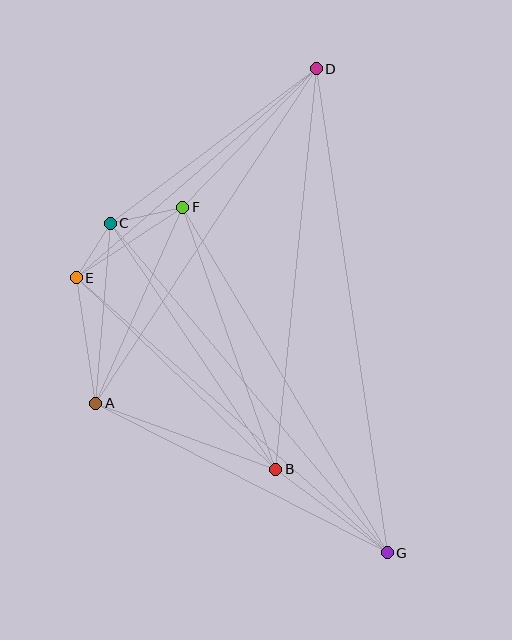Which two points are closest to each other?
Points C and E are closest to each other.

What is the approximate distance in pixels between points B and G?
The distance between B and G is approximately 140 pixels.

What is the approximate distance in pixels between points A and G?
The distance between A and G is approximately 328 pixels.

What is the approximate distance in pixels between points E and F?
The distance between E and F is approximately 128 pixels.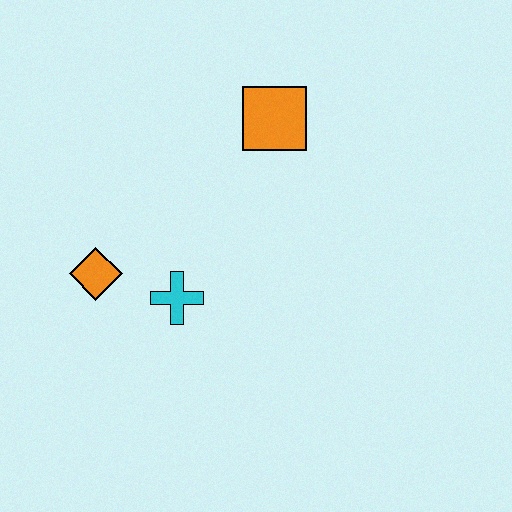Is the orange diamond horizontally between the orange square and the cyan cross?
No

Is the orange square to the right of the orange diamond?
Yes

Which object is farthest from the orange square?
The orange diamond is farthest from the orange square.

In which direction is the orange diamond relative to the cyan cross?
The orange diamond is to the left of the cyan cross.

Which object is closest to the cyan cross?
The orange diamond is closest to the cyan cross.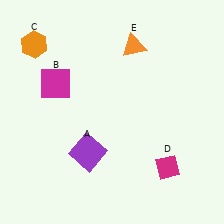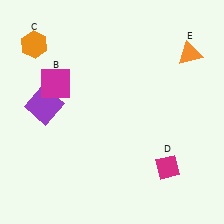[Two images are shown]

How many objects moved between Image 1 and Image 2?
2 objects moved between the two images.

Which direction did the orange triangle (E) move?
The orange triangle (E) moved right.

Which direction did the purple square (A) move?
The purple square (A) moved up.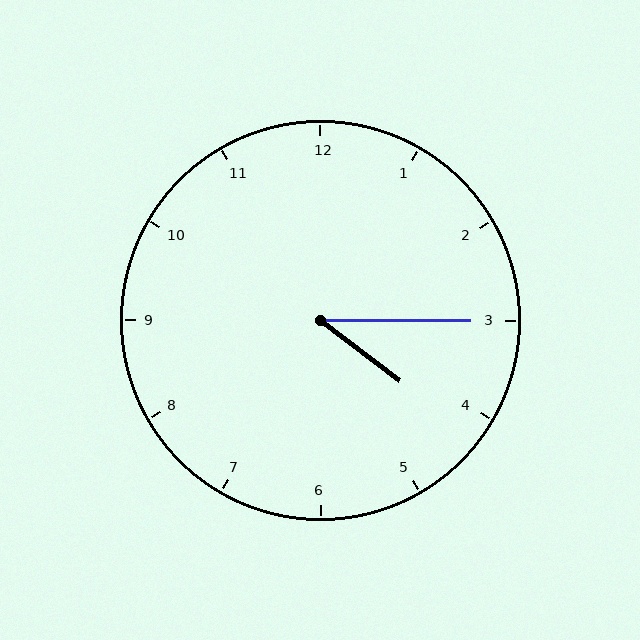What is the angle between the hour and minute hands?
Approximately 38 degrees.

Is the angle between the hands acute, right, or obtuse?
It is acute.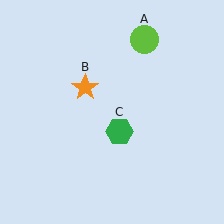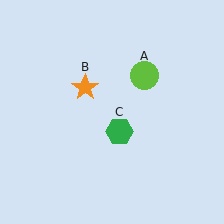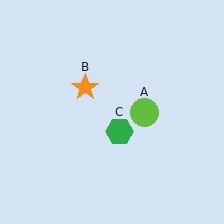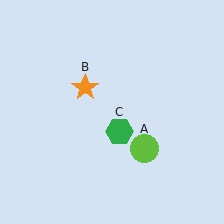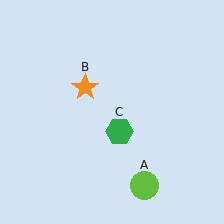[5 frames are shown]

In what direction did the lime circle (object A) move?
The lime circle (object A) moved down.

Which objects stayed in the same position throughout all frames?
Orange star (object B) and green hexagon (object C) remained stationary.